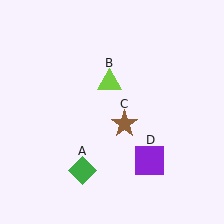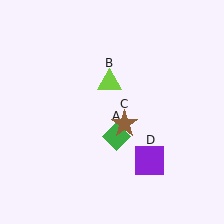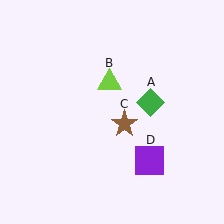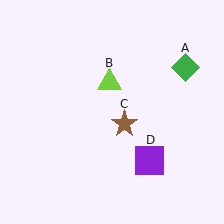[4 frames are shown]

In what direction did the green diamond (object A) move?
The green diamond (object A) moved up and to the right.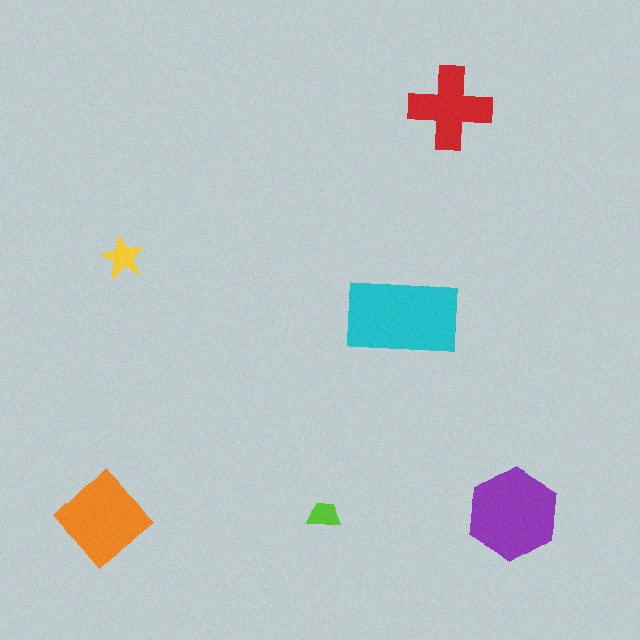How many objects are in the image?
There are 6 objects in the image.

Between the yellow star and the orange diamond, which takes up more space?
The orange diamond.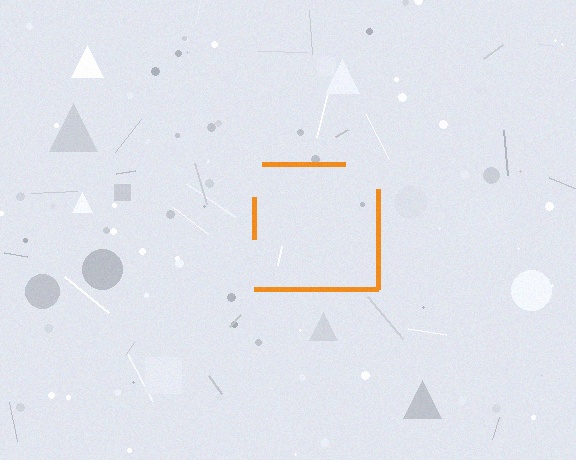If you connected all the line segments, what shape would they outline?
They would outline a square.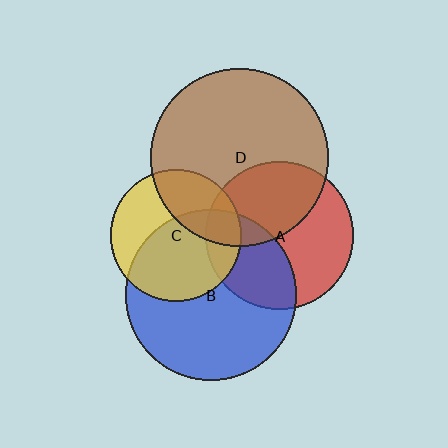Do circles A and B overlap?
Yes.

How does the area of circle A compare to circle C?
Approximately 1.3 times.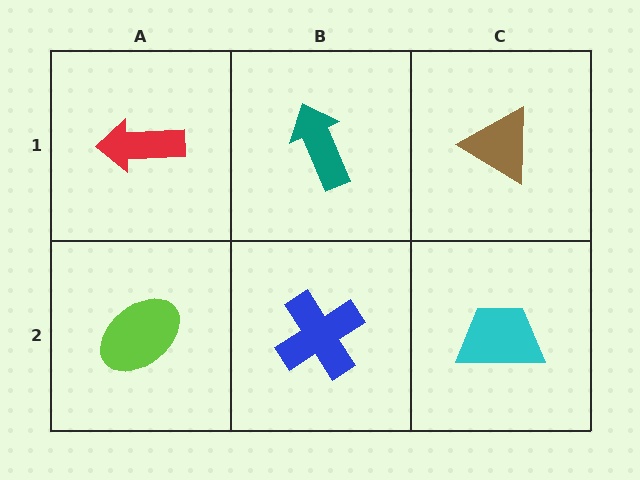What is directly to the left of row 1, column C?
A teal arrow.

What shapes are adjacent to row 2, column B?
A teal arrow (row 1, column B), a lime ellipse (row 2, column A), a cyan trapezoid (row 2, column C).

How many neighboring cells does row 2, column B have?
3.